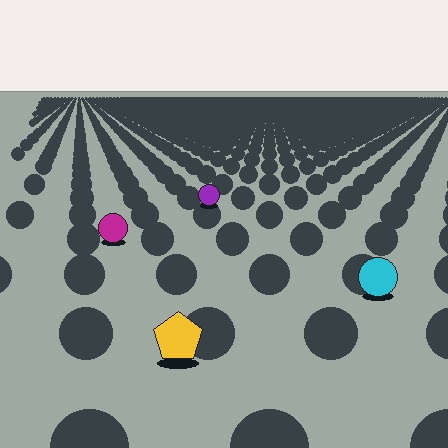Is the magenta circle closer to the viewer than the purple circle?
Yes. The magenta circle is closer — you can tell from the texture gradient: the ground texture is coarser near it.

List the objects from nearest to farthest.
From nearest to farthest: the yellow pentagon, the cyan circle, the magenta circle, the purple circle.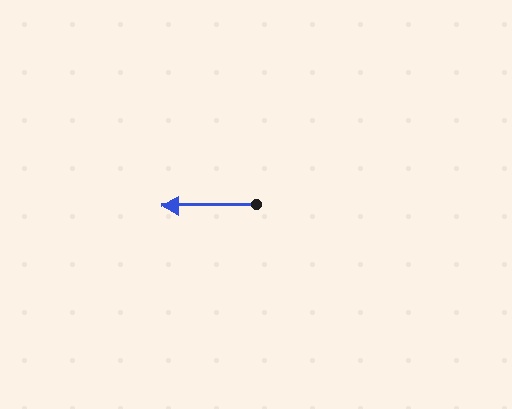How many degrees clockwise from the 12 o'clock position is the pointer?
Approximately 269 degrees.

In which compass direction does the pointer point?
West.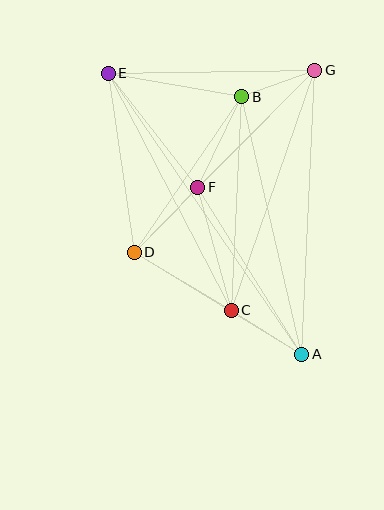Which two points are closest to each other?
Points B and G are closest to each other.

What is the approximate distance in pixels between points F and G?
The distance between F and G is approximately 166 pixels.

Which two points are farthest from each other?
Points A and E are farthest from each other.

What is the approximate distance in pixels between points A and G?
The distance between A and G is approximately 284 pixels.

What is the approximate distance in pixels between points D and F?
The distance between D and F is approximately 91 pixels.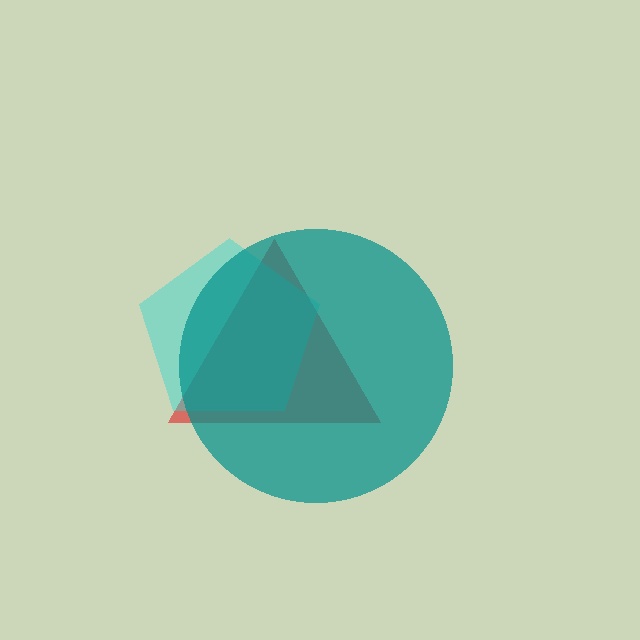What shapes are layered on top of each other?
The layered shapes are: a red triangle, a cyan pentagon, a teal circle.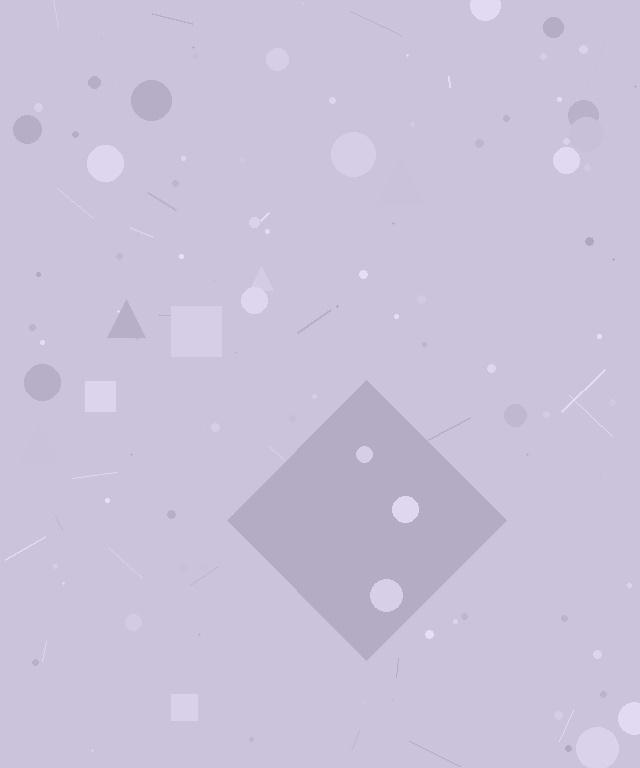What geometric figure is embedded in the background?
A diamond is embedded in the background.